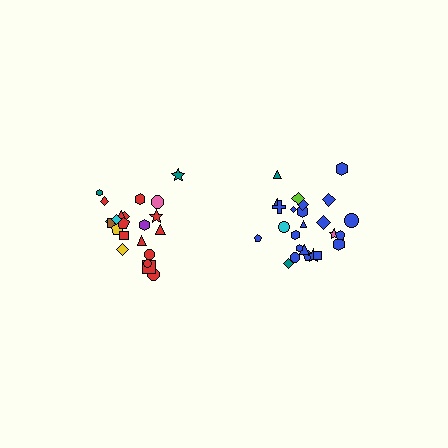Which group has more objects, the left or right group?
The right group.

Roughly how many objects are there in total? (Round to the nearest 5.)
Roughly 45 objects in total.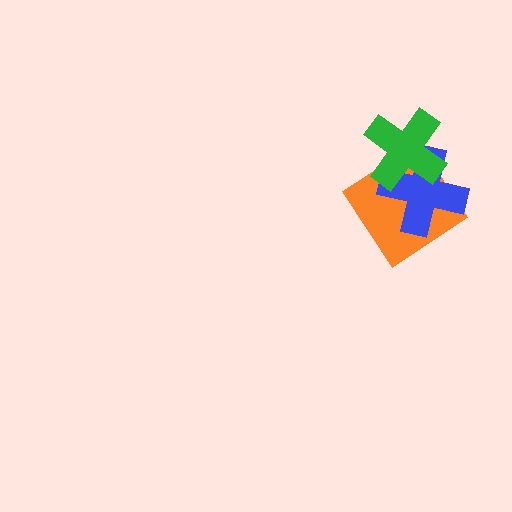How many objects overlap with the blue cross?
2 objects overlap with the blue cross.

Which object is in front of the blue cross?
The green cross is in front of the blue cross.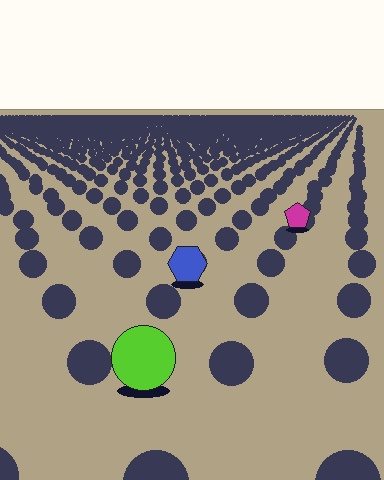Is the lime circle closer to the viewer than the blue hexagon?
Yes. The lime circle is closer — you can tell from the texture gradient: the ground texture is coarser near it.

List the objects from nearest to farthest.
From nearest to farthest: the lime circle, the blue hexagon, the magenta pentagon.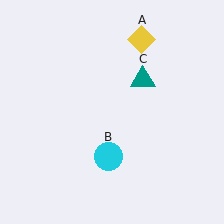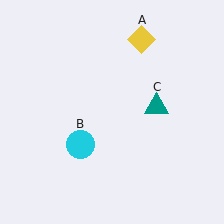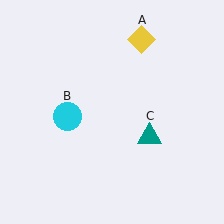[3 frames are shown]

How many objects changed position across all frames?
2 objects changed position: cyan circle (object B), teal triangle (object C).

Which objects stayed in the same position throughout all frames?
Yellow diamond (object A) remained stationary.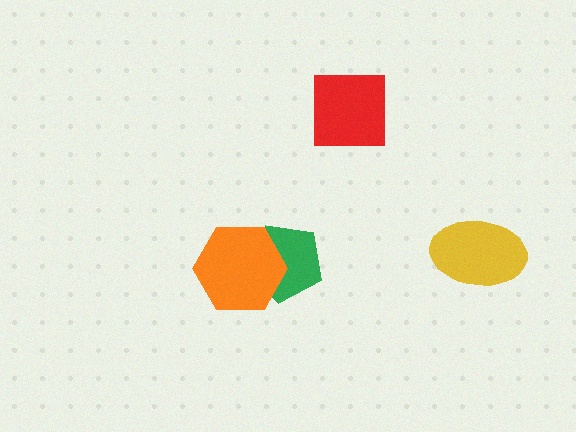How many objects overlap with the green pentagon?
1 object overlaps with the green pentagon.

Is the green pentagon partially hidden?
Yes, it is partially covered by another shape.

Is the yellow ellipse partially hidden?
No, no other shape covers it.